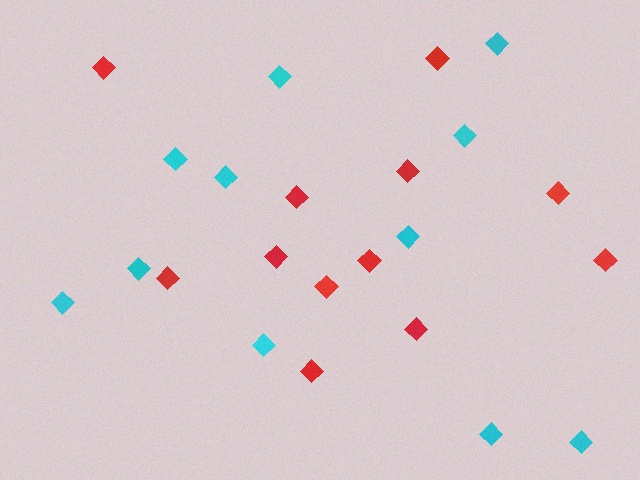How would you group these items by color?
There are 2 groups: one group of red diamonds (12) and one group of cyan diamonds (11).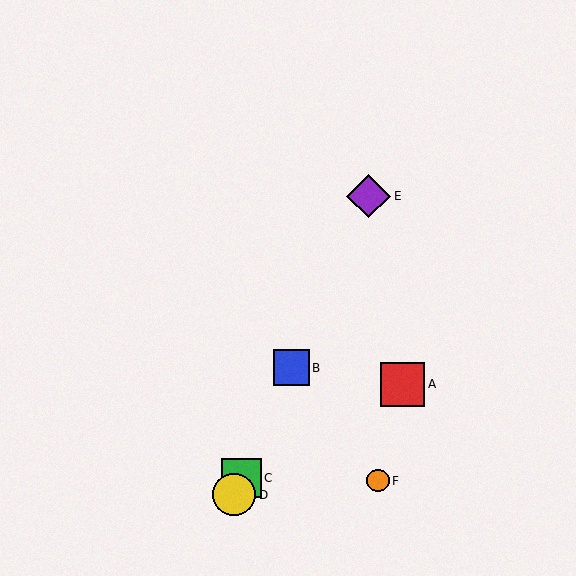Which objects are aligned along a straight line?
Objects B, C, D, E are aligned along a straight line.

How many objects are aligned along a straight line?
4 objects (B, C, D, E) are aligned along a straight line.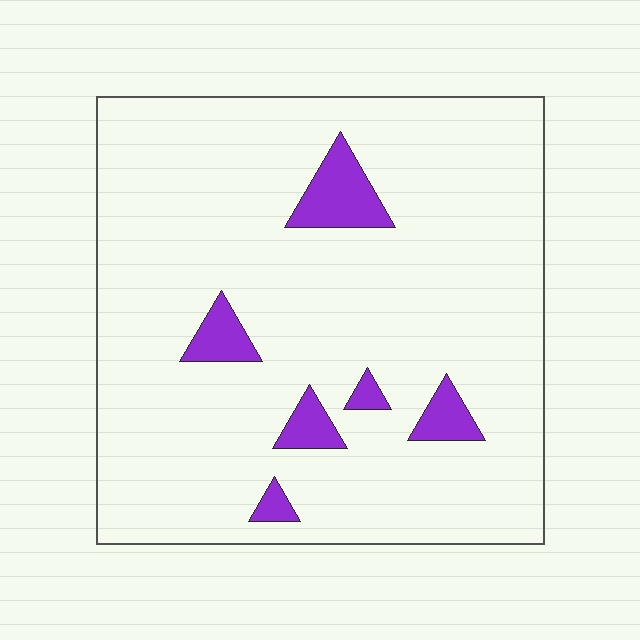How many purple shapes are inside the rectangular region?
6.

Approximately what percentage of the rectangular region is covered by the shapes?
Approximately 10%.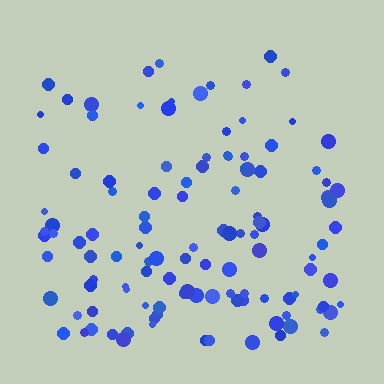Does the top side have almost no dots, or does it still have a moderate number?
Still a moderate number, just noticeably fewer than the bottom.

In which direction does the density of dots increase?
From top to bottom, with the bottom side densest.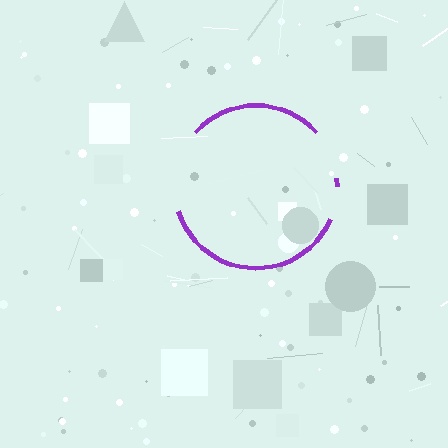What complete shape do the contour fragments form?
The contour fragments form a circle.